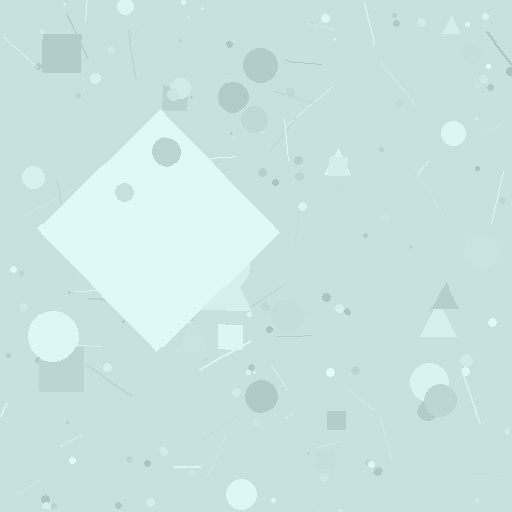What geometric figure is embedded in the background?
A diamond is embedded in the background.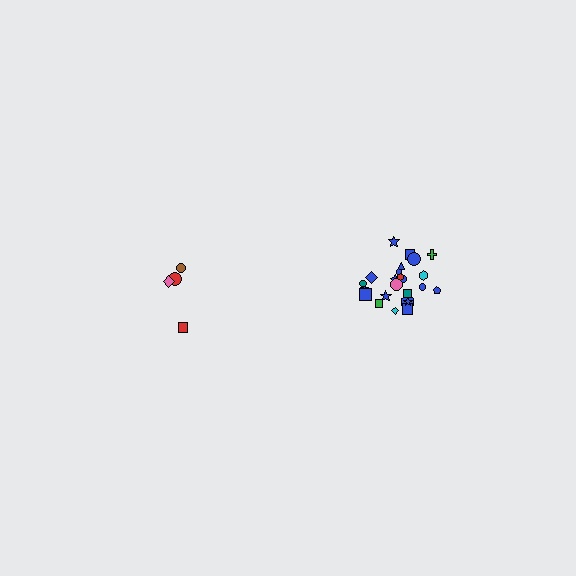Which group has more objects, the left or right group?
The right group.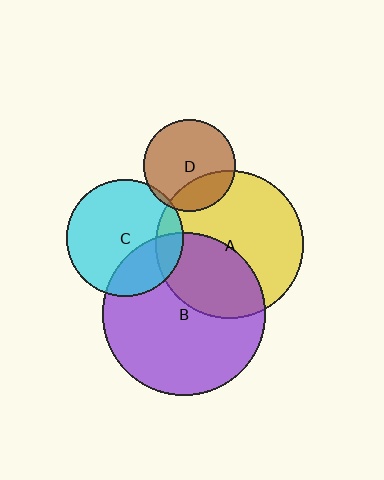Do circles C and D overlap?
Yes.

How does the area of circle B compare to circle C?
Approximately 1.9 times.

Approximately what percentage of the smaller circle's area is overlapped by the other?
Approximately 5%.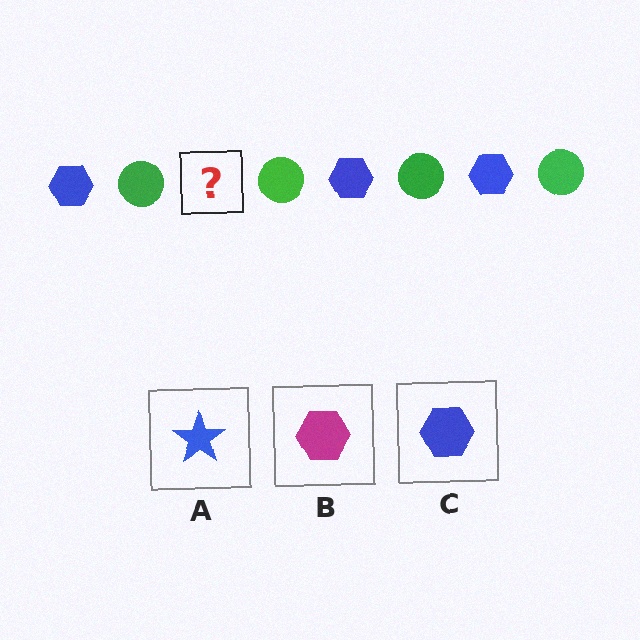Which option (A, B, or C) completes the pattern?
C.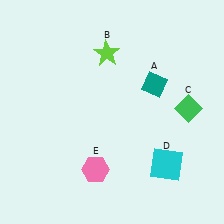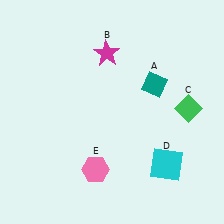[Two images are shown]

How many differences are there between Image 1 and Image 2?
There is 1 difference between the two images.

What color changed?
The star (B) changed from lime in Image 1 to magenta in Image 2.